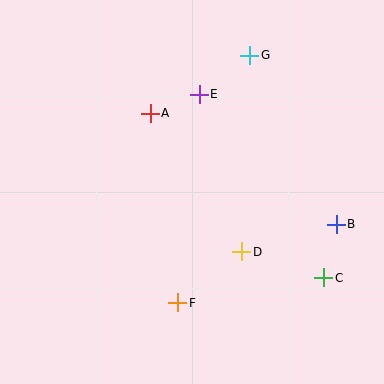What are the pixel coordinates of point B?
Point B is at (336, 224).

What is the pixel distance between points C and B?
The distance between C and B is 55 pixels.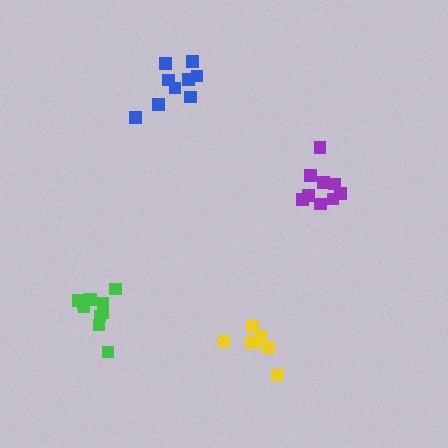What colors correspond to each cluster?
The clusters are colored: blue, yellow, purple, green.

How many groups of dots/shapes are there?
There are 4 groups.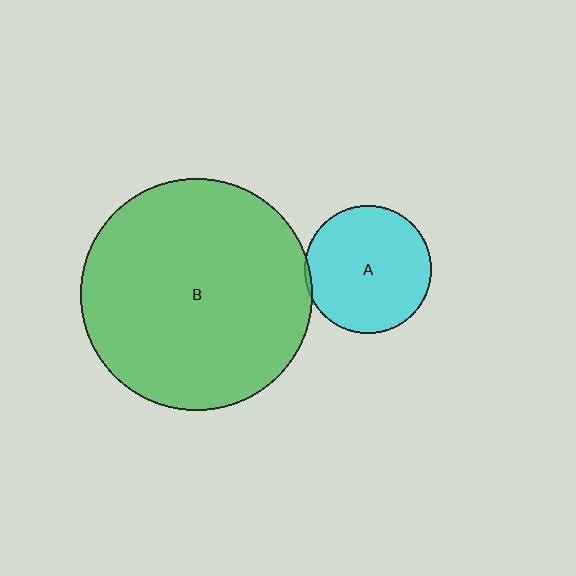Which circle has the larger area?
Circle B (green).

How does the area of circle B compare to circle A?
Approximately 3.3 times.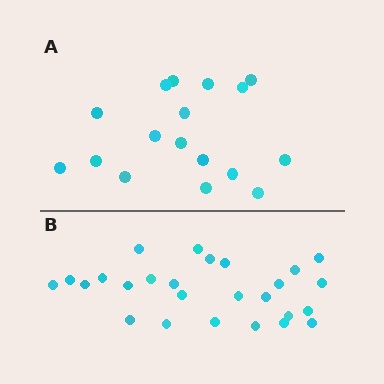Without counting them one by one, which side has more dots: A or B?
Region B (the bottom region) has more dots.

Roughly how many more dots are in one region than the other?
Region B has roughly 8 or so more dots than region A.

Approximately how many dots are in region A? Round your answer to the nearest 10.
About 20 dots. (The exact count is 17, which rounds to 20.)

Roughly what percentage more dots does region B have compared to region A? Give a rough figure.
About 55% more.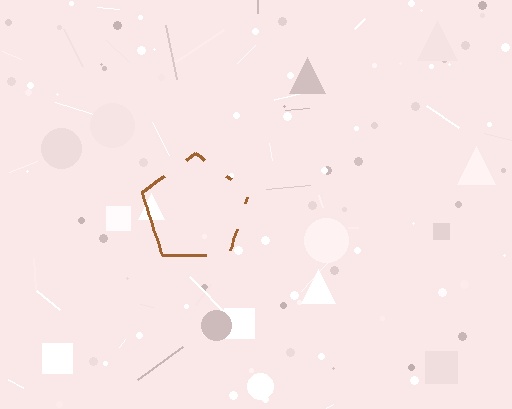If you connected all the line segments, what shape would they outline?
They would outline a pentagon.